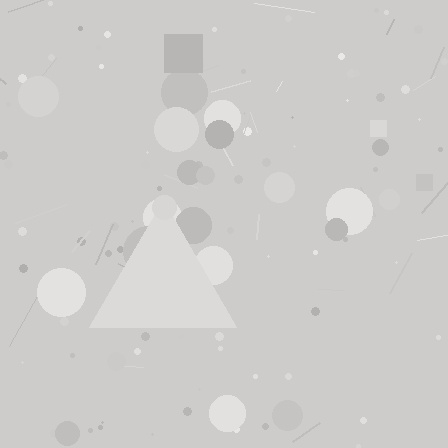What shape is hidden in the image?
A triangle is hidden in the image.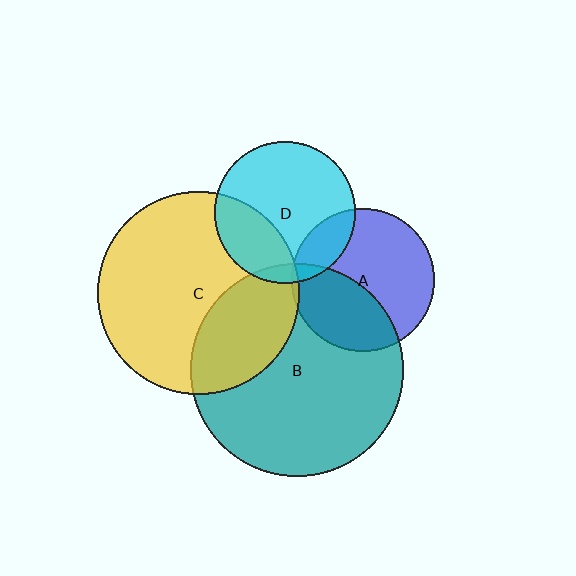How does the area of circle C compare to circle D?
Approximately 2.0 times.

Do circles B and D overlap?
Yes.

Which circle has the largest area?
Circle B (teal).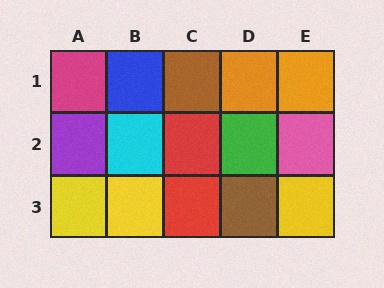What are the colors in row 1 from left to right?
Magenta, blue, brown, orange, orange.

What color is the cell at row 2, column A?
Purple.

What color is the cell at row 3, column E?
Yellow.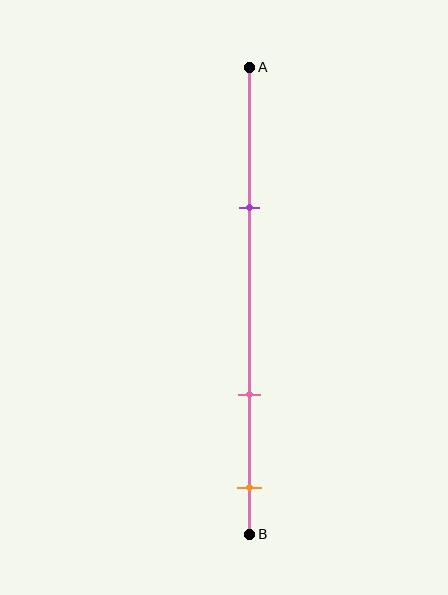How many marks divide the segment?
There are 3 marks dividing the segment.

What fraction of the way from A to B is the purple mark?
The purple mark is approximately 30% (0.3) of the way from A to B.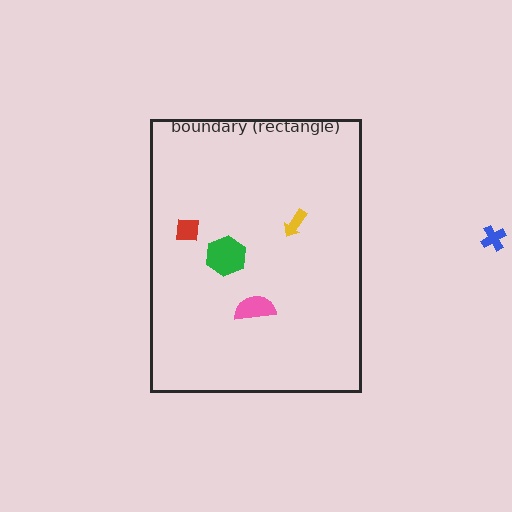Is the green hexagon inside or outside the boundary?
Inside.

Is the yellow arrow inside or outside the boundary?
Inside.